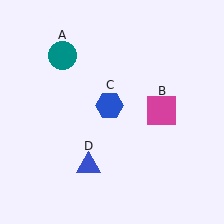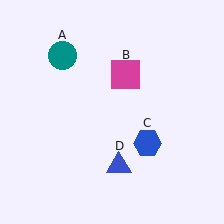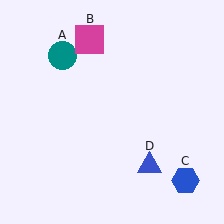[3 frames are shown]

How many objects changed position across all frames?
3 objects changed position: magenta square (object B), blue hexagon (object C), blue triangle (object D).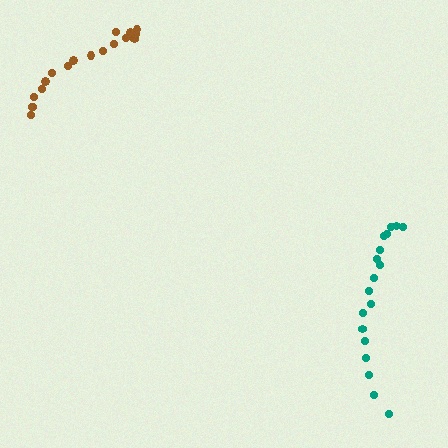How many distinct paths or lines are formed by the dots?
There are 2 distinct paths.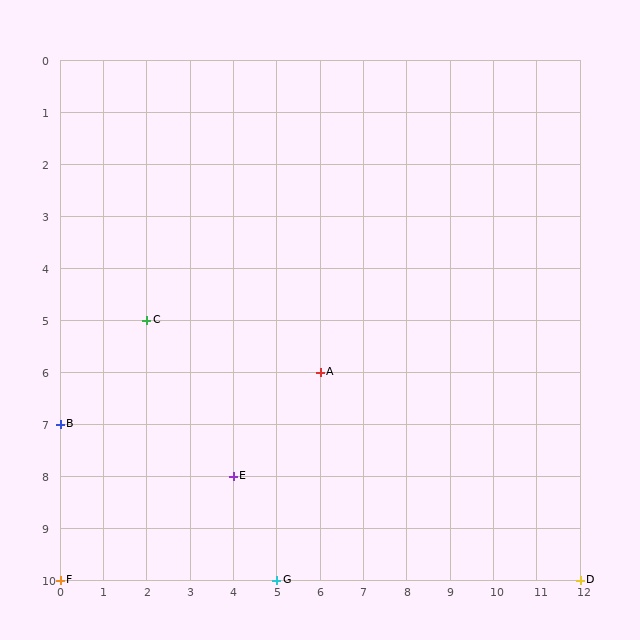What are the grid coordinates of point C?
Point C is at grid coordinates (2, 5).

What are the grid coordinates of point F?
Point F is at grid coordinates (0, 10).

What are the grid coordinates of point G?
Point G is at grid coordinates (5, 10).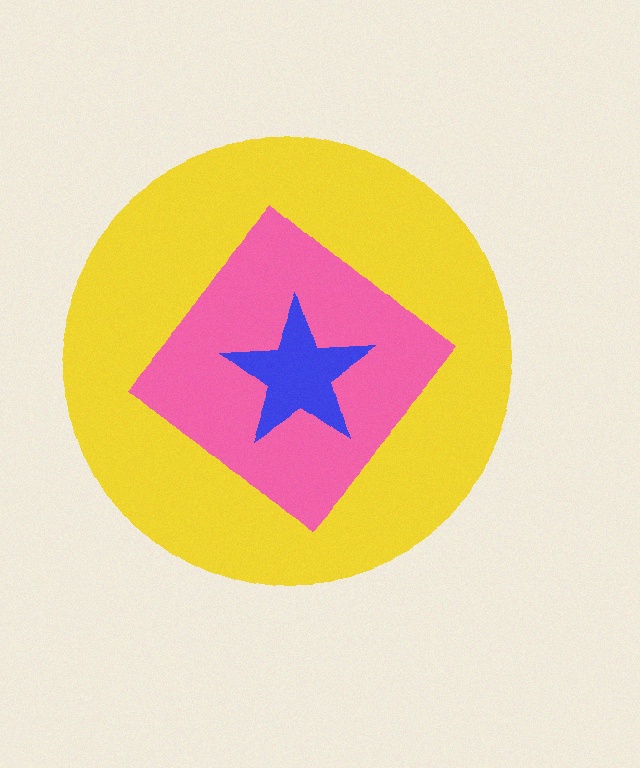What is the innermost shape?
The blue star.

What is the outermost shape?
The yellow circle.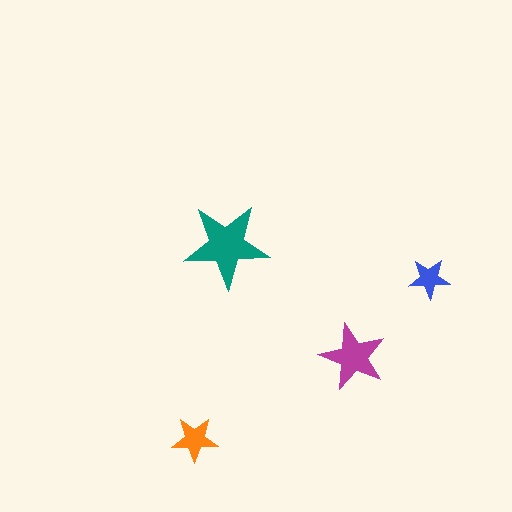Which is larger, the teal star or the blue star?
The teal one.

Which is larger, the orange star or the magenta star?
The magenta one.